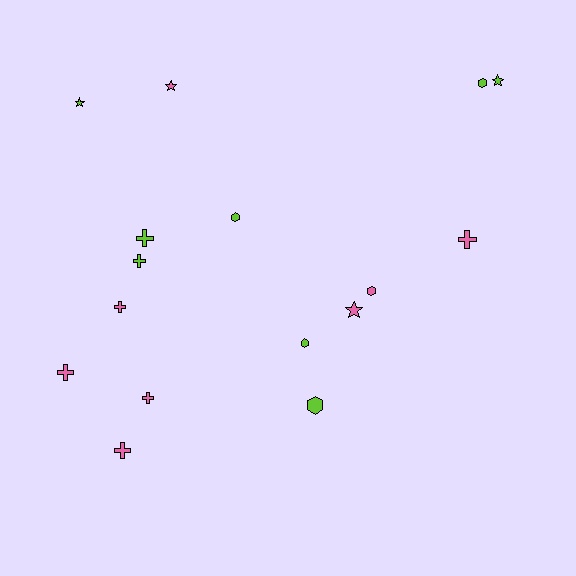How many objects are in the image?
There are 16 objects.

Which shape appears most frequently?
Cross, with 7 objects.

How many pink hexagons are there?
There is 1 pink hexagon.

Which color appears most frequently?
Lime, with 8 objects.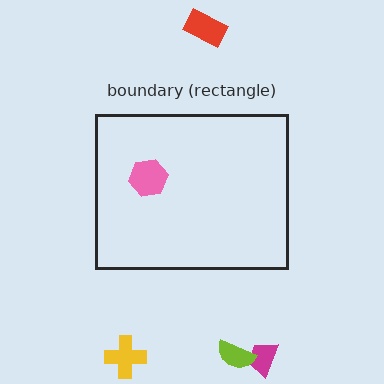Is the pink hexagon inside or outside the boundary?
Inside.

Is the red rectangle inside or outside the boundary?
Outside.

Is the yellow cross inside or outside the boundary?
Outside.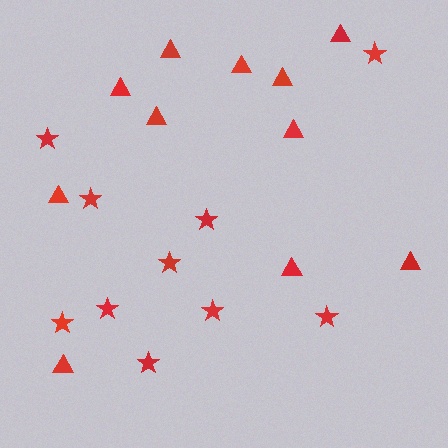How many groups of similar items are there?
There are 2 groups: one group of stars (10) and one group of triangles (11).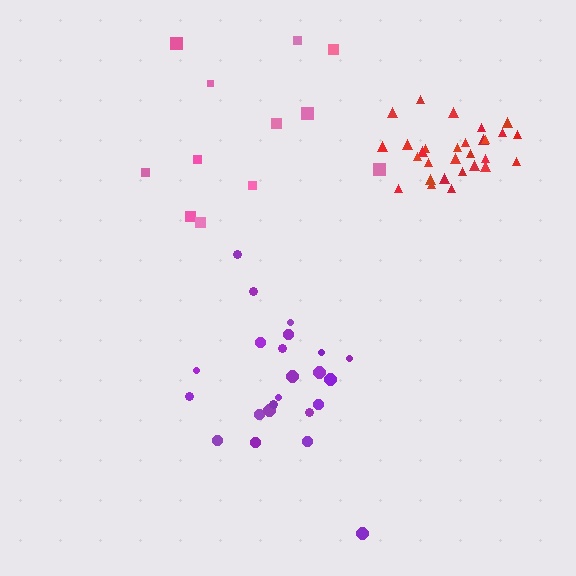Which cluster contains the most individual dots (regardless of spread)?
Red (29).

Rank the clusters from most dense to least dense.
red, purple, pink.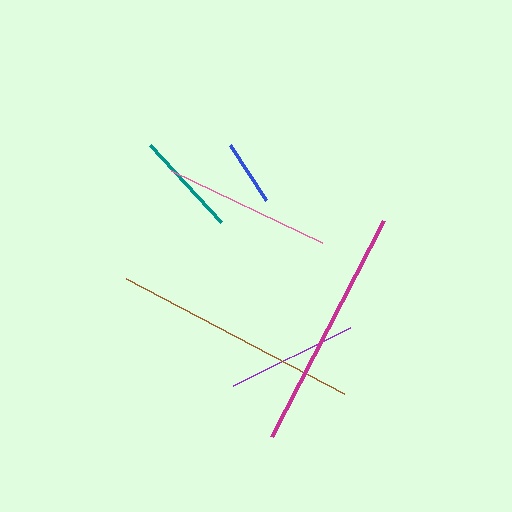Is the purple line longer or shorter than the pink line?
The pink line is longer than the purple line.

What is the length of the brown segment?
The brown segment is approximately 246 pixels long.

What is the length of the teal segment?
The teal segment is approximately 105 pixels long.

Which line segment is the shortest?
The blue line is the shortest at approximately 66 pixels.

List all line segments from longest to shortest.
From longest to shortest: brown, magenta, pink, purple, teal, blue.